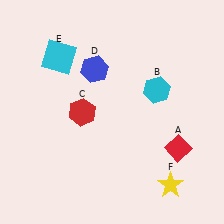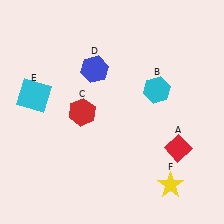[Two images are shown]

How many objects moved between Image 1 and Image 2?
1 object moved between the two images.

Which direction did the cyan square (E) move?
The cyan square (E) moved down.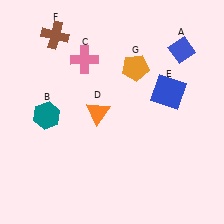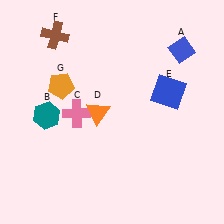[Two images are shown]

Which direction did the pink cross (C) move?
The pink cross (C) moved down.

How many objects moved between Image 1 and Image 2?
2 objects moved between the two images.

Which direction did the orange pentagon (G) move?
The orange pentagon (G) moved left.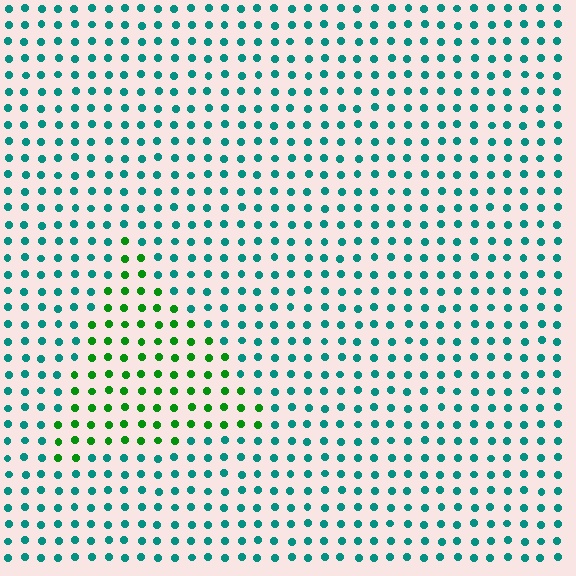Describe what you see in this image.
The image is filled with small teal elements in a uniform arrangement. A triangle-shaped region is visible where the elements are tinted to a slightly different hue, forming a subtle color boundary.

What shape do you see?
I see a triangle.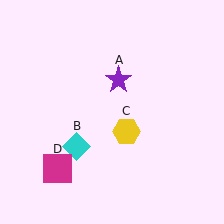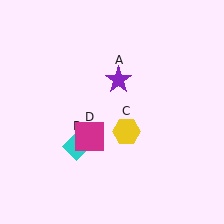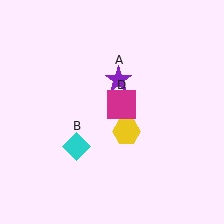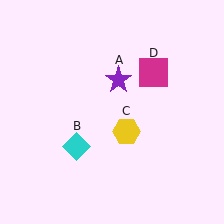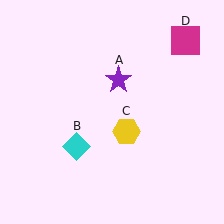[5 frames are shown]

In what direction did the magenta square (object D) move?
The magenta square (object D) moved up and to the right.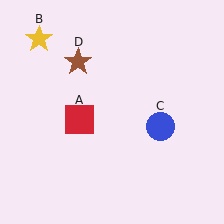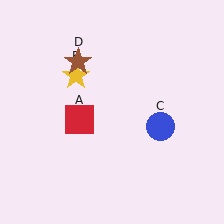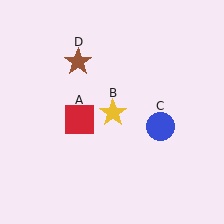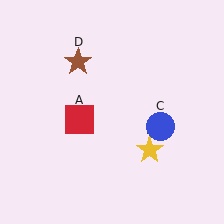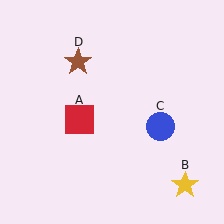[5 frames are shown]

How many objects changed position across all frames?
1 object changed position: yellow star (object B).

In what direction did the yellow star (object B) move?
The yellow star (object B) moved down and to the right.